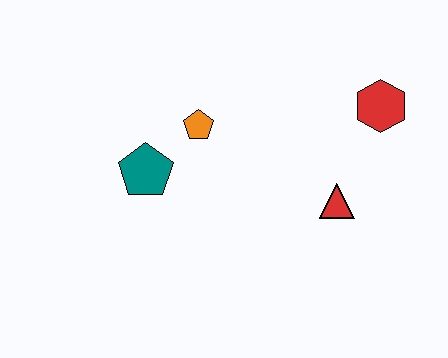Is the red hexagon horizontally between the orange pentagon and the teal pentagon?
No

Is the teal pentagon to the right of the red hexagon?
No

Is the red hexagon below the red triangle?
No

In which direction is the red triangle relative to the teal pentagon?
The red triangle is to the right of the teal pentagon.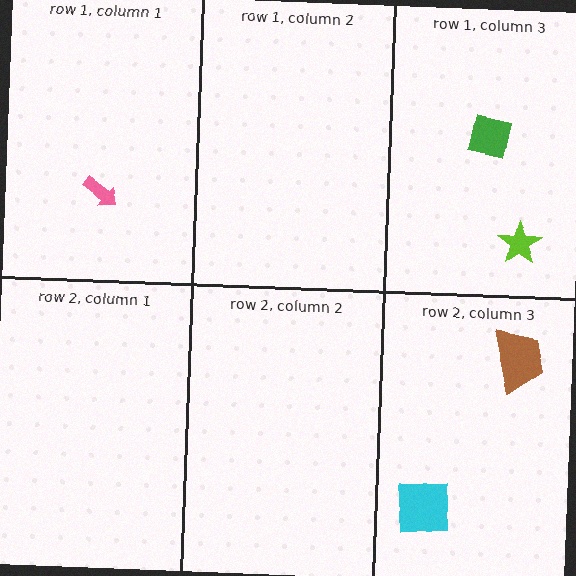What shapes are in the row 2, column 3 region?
The brown trapezoid, the cyan square.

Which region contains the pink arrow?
The row 1, column 1 region.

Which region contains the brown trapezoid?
The row 2, column 3 region.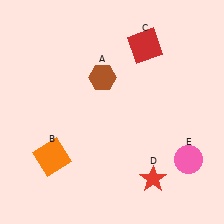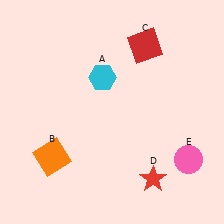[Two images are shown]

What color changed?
The hexagon (A) changed from brown in Image 1 to cyan in Image 2.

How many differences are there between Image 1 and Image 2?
There is 1 difference between the two images.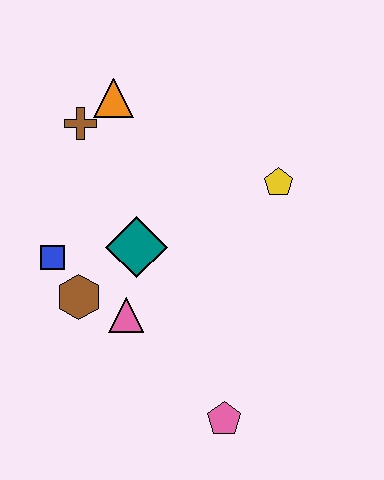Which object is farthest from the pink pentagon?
The orange triangle is farthest from the pink pentagon.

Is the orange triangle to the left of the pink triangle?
Yes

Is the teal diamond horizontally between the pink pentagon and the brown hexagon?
Yes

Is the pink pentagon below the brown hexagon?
Yes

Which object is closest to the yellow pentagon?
The teal diamond is closest to the yellow pentagon.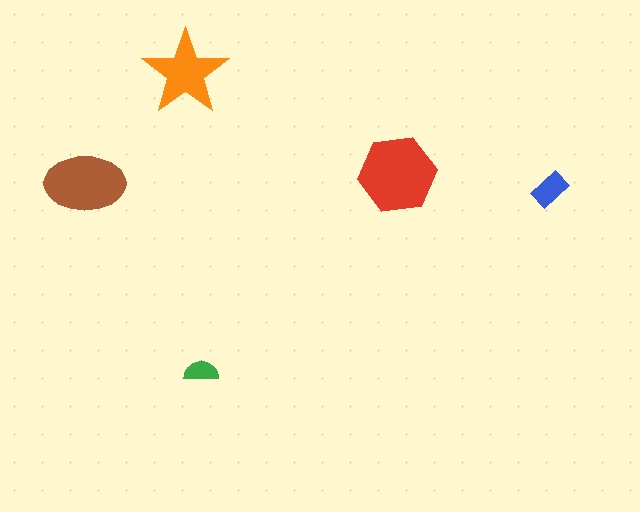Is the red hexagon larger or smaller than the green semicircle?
Larger.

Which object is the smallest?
The green semicircle.